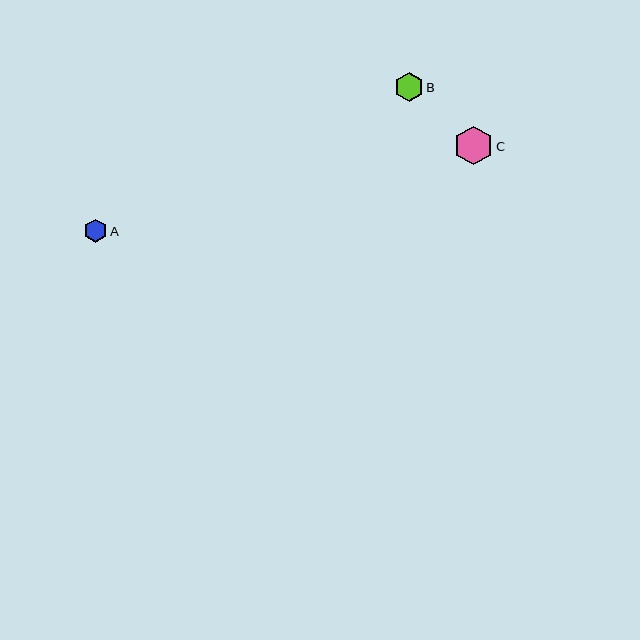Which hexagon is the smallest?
Hexagon A is the smallest with a size of approximately 23 pixels.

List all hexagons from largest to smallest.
From largest to smallest: C, B, A.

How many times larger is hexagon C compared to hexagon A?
Hexagon C is approximately 1.7 times the size of hexagon A.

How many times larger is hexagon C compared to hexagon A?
Hexagon C is approximately 1.7 times the size of hexagon A.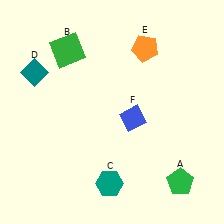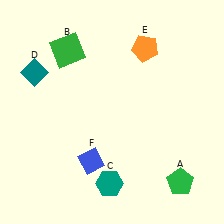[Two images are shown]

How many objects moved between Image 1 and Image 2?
1 object moved between the two images.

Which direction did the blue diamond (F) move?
The blue diamond (F) moved down.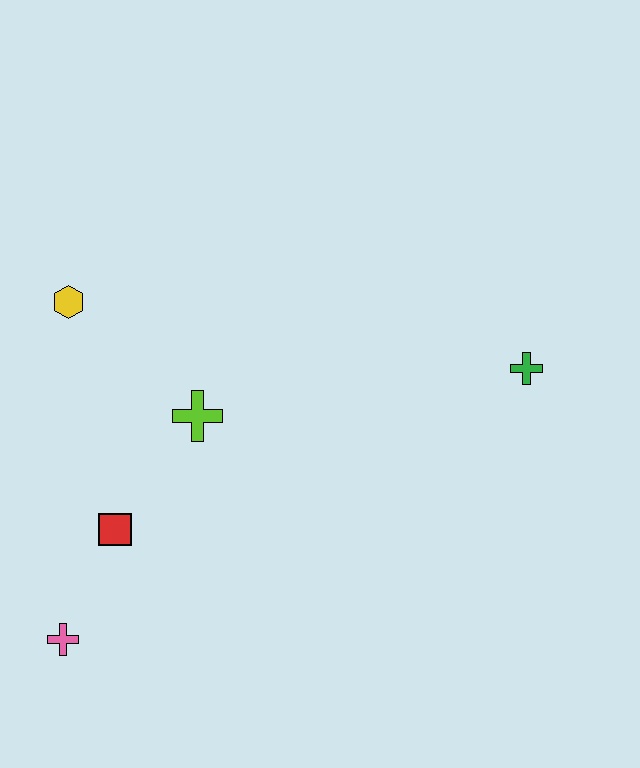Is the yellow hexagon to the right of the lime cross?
No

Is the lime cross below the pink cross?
No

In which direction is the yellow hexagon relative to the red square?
The yellow hexagon is above the red square.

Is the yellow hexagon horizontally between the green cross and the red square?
No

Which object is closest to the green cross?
The lime cross is closest to the green cross.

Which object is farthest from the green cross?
The pink cross is farthest from the green cross.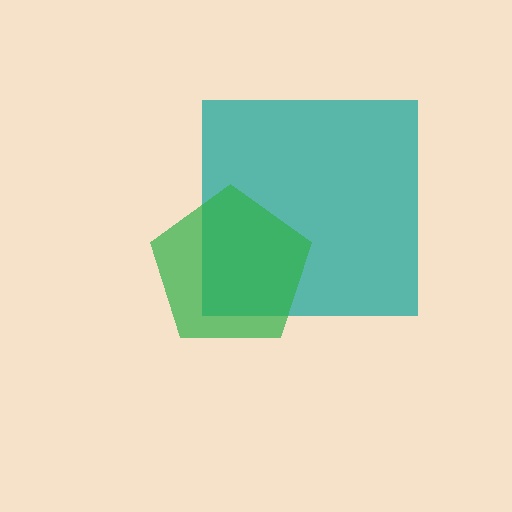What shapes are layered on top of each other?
The layered shapes are: a teal square, a green pentagon.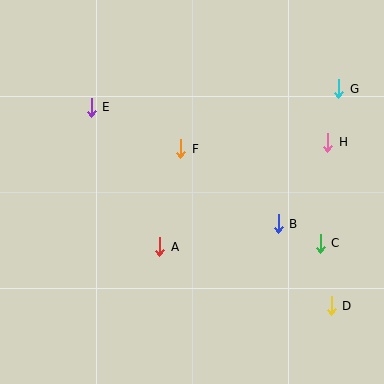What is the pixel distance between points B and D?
The distance between B and D is 98 pixels.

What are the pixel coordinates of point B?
Point B is at (278, 224).